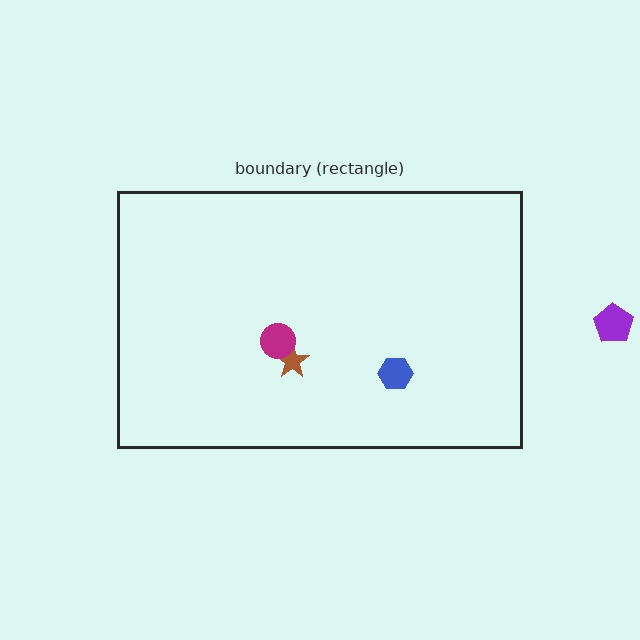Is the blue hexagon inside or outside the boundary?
Inside.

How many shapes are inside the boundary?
3 inside, 1 outside.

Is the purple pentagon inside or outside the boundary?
Outside.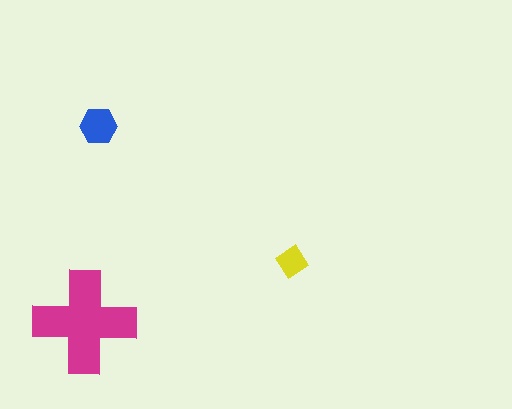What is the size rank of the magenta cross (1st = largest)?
1st.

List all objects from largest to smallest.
The magenta cross, the blue hexagon, the yellow diamond.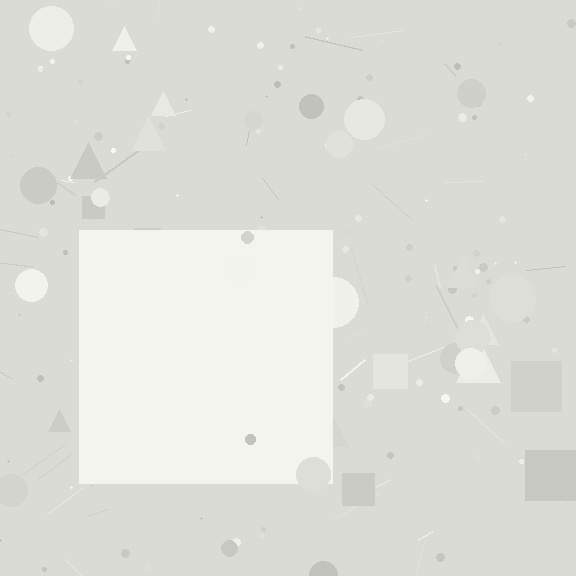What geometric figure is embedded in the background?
A square is embedded in the background.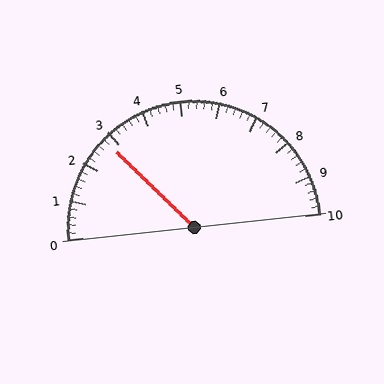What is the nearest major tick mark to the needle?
The nearest major tick mark is 3.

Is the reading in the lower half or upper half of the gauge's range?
The reading is in the lower half of the range (0 to 10).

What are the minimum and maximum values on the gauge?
The gauge ranges from 0 to 10.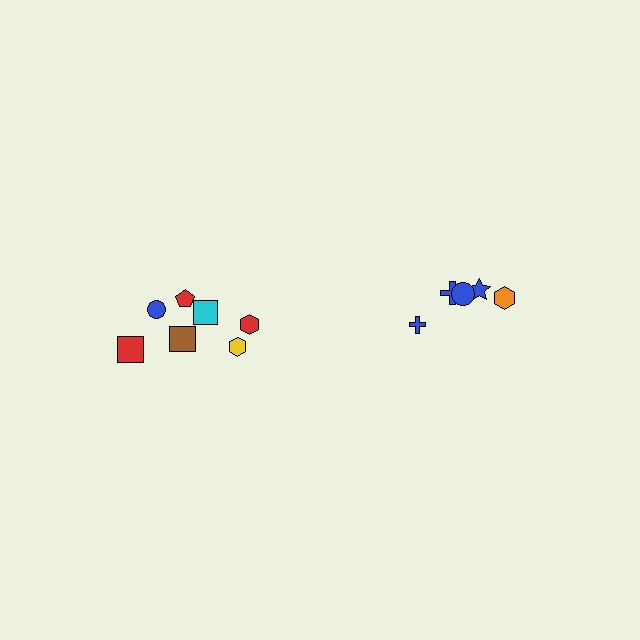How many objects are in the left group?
There are 7 objects.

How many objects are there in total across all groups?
There are 12 objects.